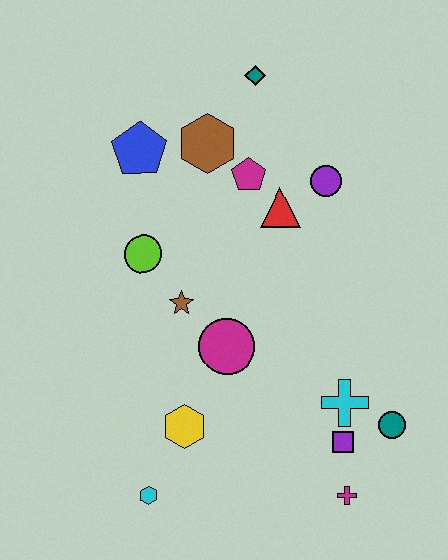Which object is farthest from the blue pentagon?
The magenta cross is farthest from the blue pentagon.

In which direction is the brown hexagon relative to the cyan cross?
The brown hexagon is above the cyan cross.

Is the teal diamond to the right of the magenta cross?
No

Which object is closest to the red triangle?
The magenta pentagon is closest to the red triangle.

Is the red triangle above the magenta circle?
Yes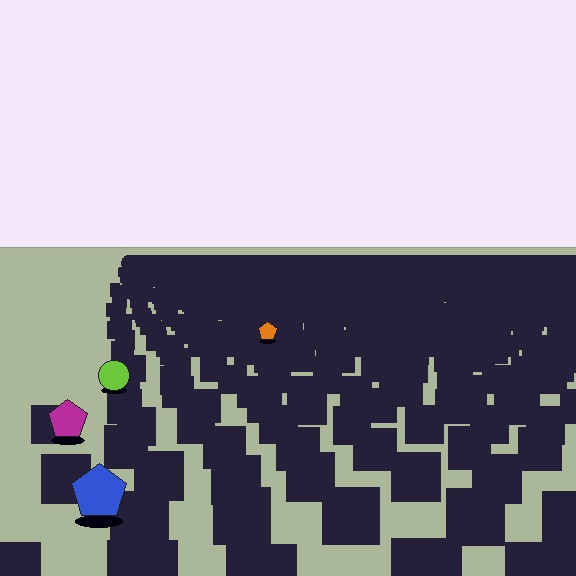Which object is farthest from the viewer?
The orange pentagon is farthest from the viewer. It appears smaller and the ground texture around it is denser.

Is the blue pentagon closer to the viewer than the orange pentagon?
Yes. The blue pentagon is closer — you can tell from the texture gradient: the ground texture is coarser near it.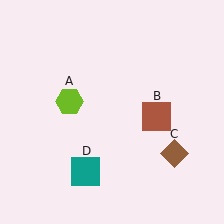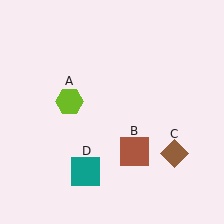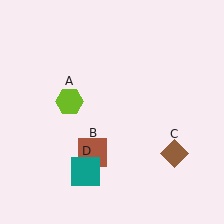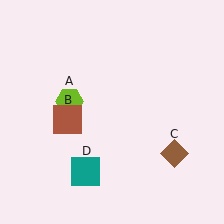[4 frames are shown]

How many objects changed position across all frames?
1 object changed position: brown square (object B).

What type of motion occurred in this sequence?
The brown square (object B) rotated clockwise around the center of the scene.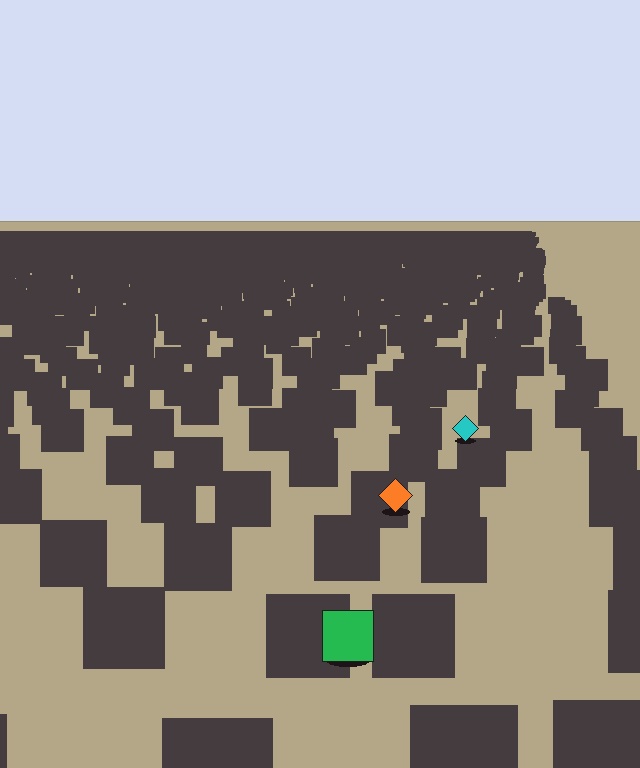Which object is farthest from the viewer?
The cyan diamond is farthest from the viewer. It appears smaller and the ground texture around it is denser.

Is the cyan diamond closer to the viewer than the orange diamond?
No. The orange diamond is closer — you can tell from the texture gradient: the ground texture is coarser near it.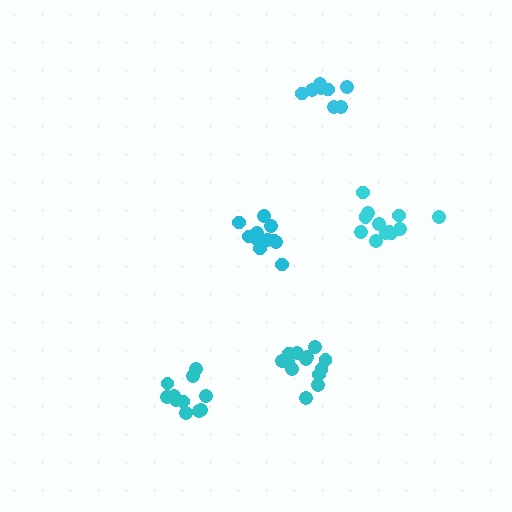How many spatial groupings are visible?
There are 5 spatial groupings.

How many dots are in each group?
Group 1: 12 dots, Group 2: 8 dots, Group 3: 12 dots, Group 4: 14 dots, Group 5: 12 dots (58 total).